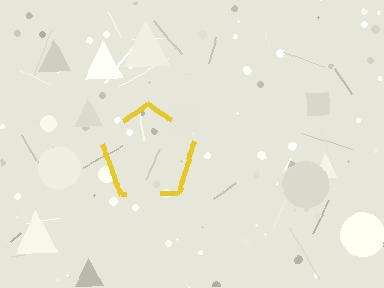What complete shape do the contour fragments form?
The contour fragments form a pentagon.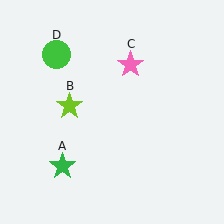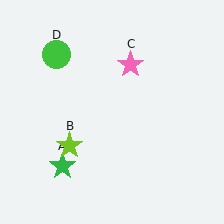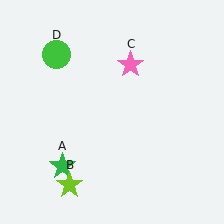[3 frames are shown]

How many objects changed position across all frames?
1 object changed position: lime star (object B).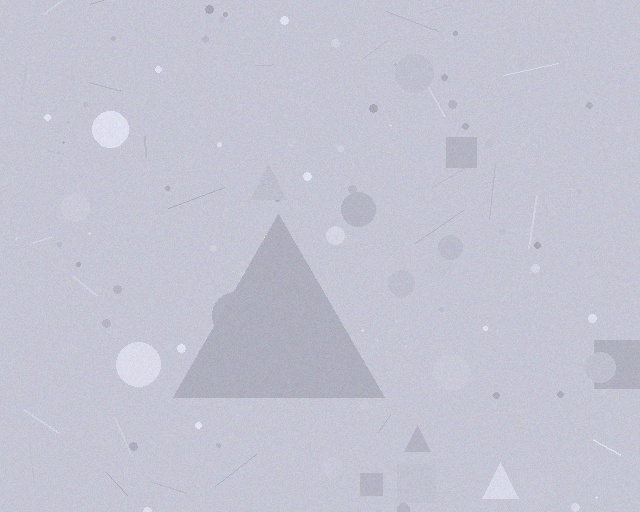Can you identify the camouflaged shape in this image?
The camouflaged shape is a triangle.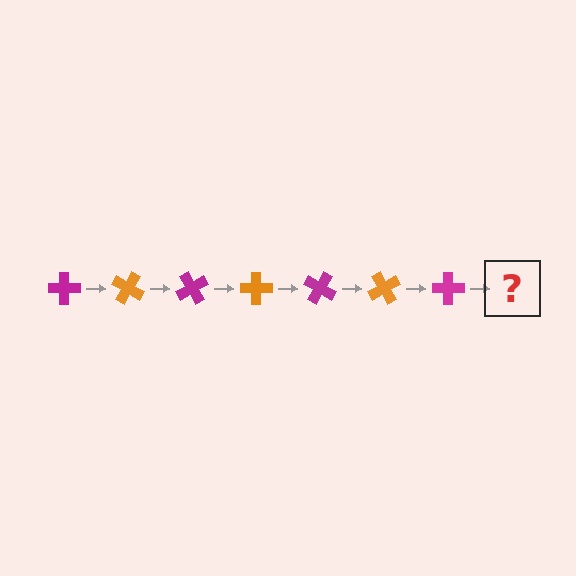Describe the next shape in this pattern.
It should be an orange cross, rotated 210 degrees from the start.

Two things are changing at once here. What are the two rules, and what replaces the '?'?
The two rules are that it rotates 30 degrees each step and the color cycles through magenta and orange. The '?' should be an orange cross, rotated 210 degrees from the start.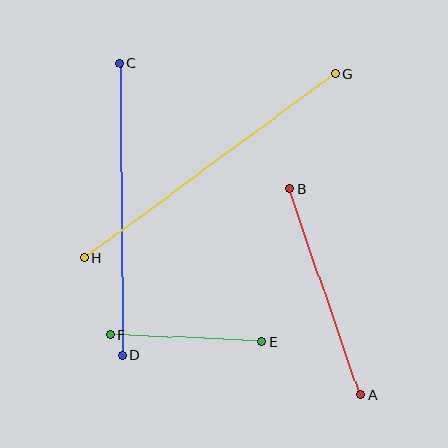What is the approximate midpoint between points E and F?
The midpoint is at approximately (186, 338) pixels.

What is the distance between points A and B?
The distance is approximately 217 pixels.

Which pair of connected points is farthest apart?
Points G and H are farthest apart.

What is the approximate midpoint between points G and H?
The midpoint is at approximately (210, 166) pixels.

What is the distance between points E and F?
The distance is approximately 152 pixels.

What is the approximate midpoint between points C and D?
The midpoint is at approximately (121, 209) pixels.